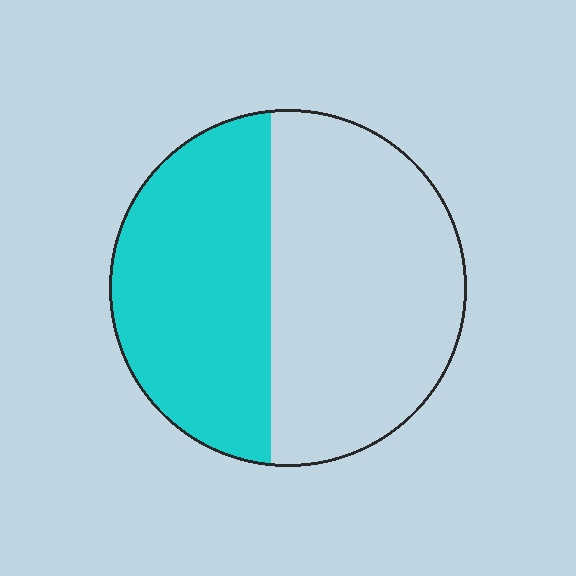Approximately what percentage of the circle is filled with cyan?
Approximately 45%.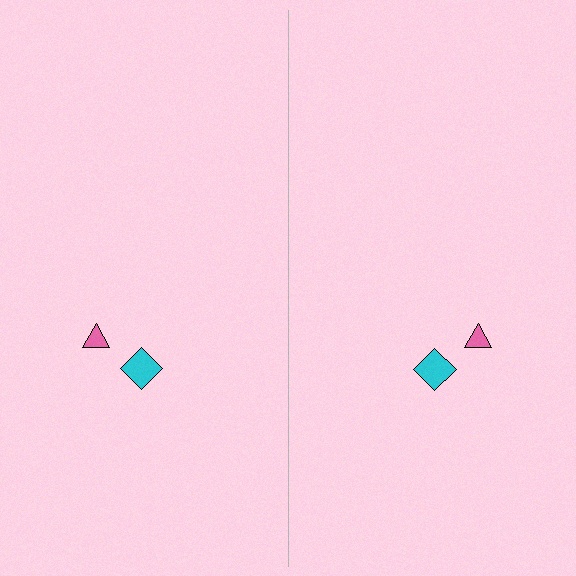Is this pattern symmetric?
Yes, this pattern has bilateral (reflection) symmetry.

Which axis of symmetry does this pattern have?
The pattern has a vertical axis of symmetry running through the center of the image.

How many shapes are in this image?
There are 4 shapes in this image.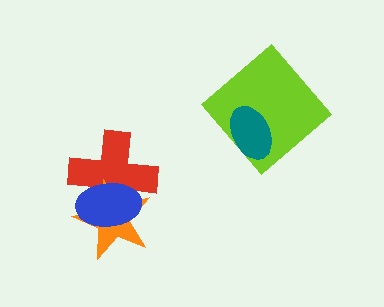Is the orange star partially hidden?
Yes, it is partially covered by another shape.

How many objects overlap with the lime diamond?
1 object overlaps with the lime diamond.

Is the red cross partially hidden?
Yes, it is partially covered by another shape.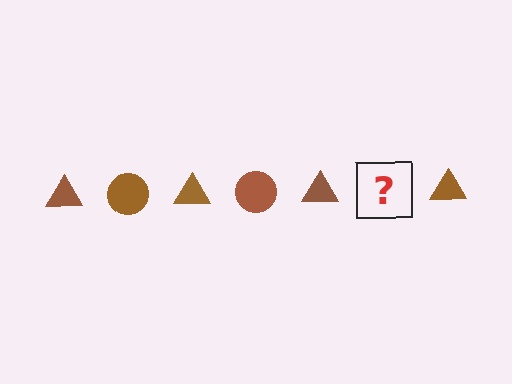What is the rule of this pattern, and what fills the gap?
The rule is that the pattern cycles through triangle, circle shapes in brown. The gap should be filled with a brown circle.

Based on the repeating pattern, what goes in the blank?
The blank should be a brown circle.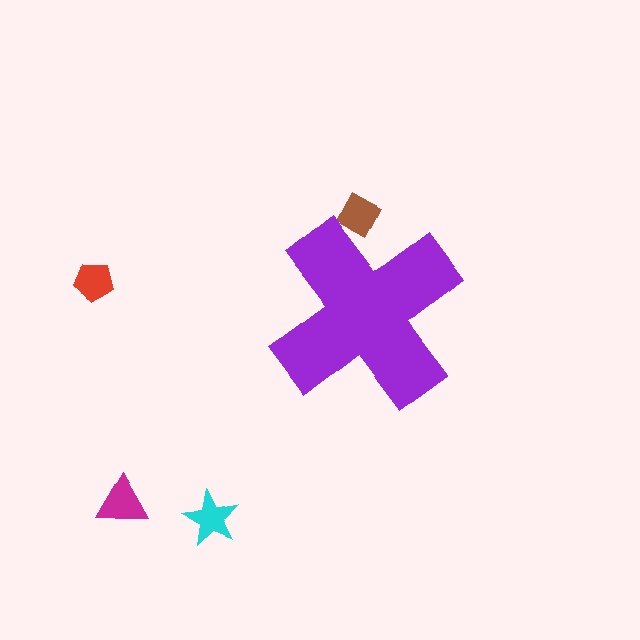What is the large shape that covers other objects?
A purple cross.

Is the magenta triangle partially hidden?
No, the magenta triangle is fully visible.